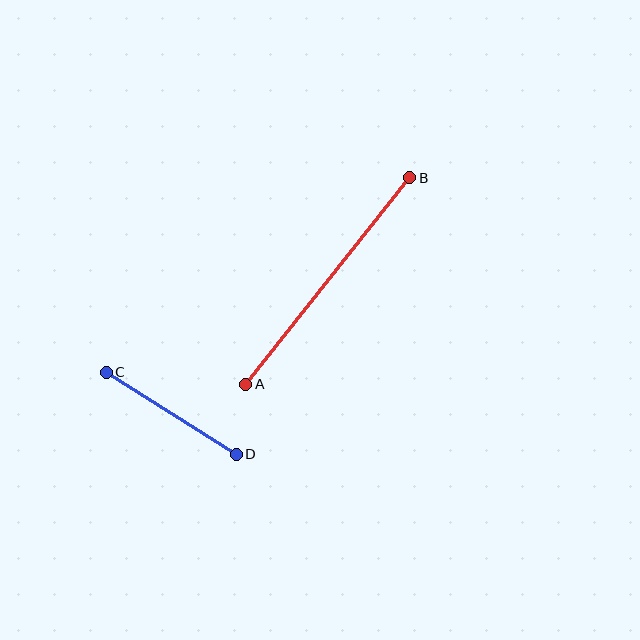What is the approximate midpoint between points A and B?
The midpoint is at approximately (328, 281) pixels.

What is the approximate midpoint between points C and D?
The midpoint is at approximately (171, 413) pixels.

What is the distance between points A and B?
The distance is approximately 264 pixels.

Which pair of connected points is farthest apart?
Points A and B are farthest apart.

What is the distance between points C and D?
The distance is approximately 154 pixels.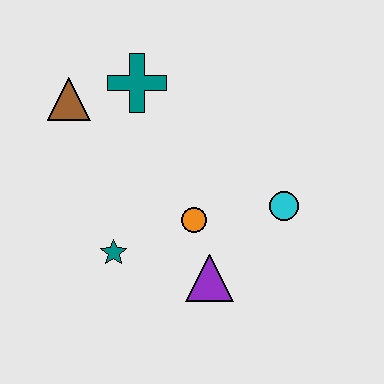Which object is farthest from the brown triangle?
The cyan circle is farthest from the brown triangle.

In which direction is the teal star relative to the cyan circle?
The teal star is to the left of the cyan circle.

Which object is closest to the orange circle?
The purple triangle is closest to the orange circle.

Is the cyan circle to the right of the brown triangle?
Yes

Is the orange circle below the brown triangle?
Yes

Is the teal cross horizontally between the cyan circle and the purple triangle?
No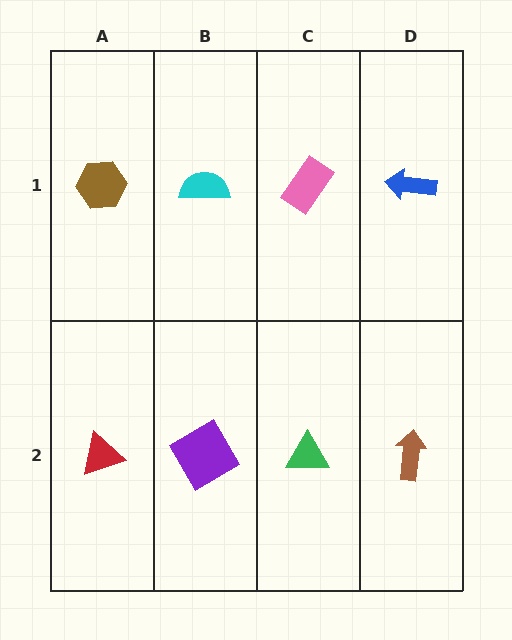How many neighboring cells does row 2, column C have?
3.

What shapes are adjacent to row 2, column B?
A cyan semicircle (row 1, column B), a red triangle (row 2, column A), a green triangle (row 2, column C).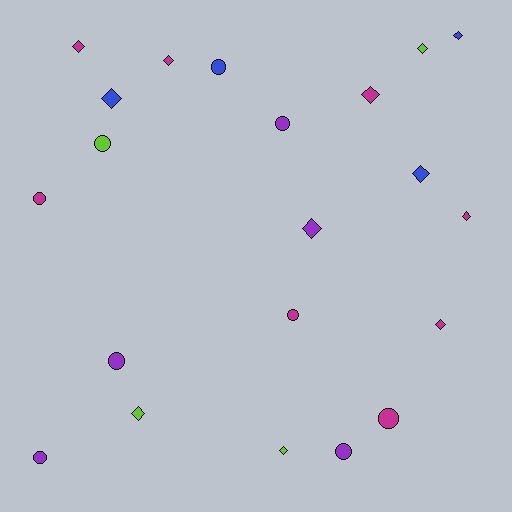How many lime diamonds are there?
There are 3 lime diamonds.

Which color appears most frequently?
Magenta, with 8 objects.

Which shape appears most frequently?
Diamond, with 12 objects.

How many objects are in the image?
There are 21 objects.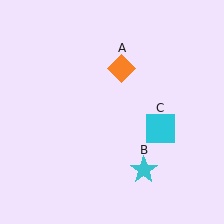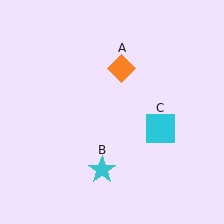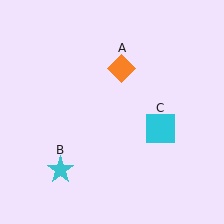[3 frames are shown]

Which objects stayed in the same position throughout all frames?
Orange diamond (object A) and cyan square (object C) remained stationary.